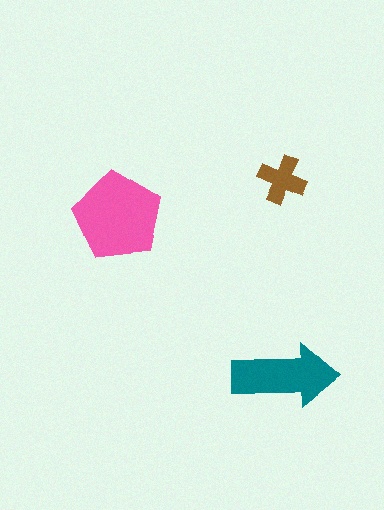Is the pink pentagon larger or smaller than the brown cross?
Larger.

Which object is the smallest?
The brown cross.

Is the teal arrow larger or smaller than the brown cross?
Larger.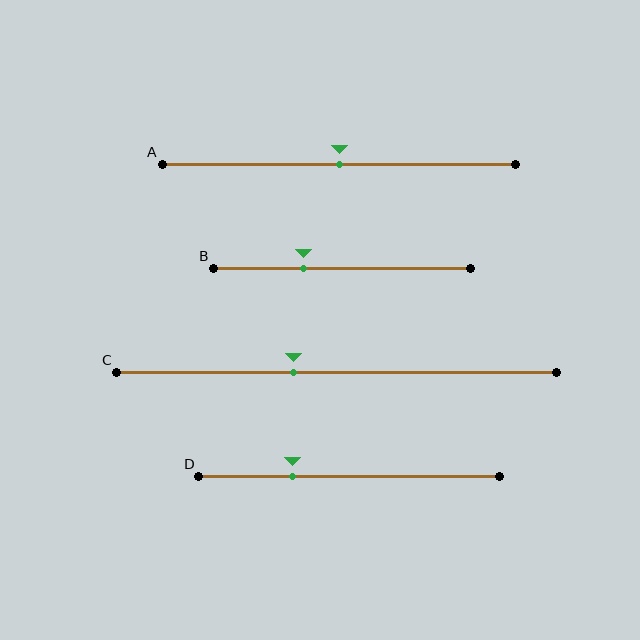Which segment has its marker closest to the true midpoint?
Segment A has its marker closest to the true midpoint.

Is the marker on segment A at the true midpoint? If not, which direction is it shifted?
Yes, the marker on segment A is at the true midpoint.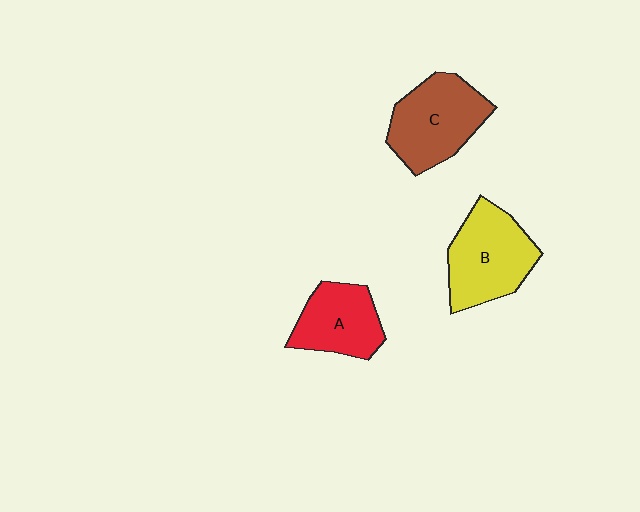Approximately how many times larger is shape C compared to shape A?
Approximately 1.3 times.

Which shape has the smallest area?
Shape A (red).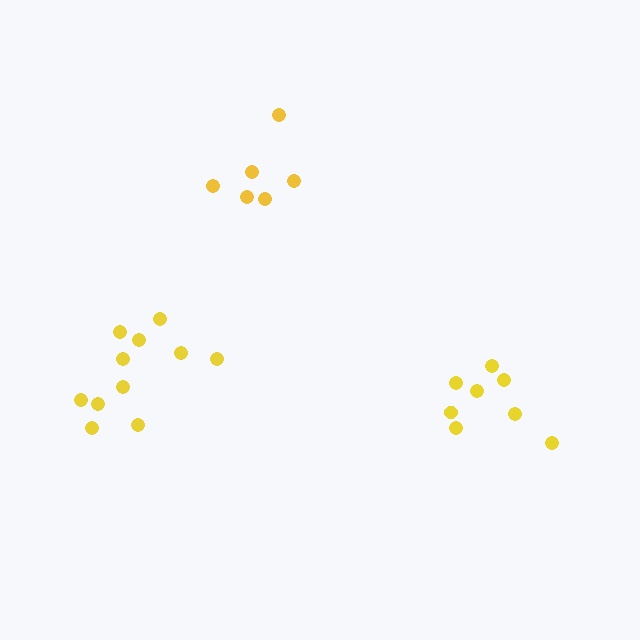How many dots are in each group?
Group 1: 8 dots, Group 2: 6 dots, Group 3: 11 dots (25 total).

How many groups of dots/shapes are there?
There are 3 groups.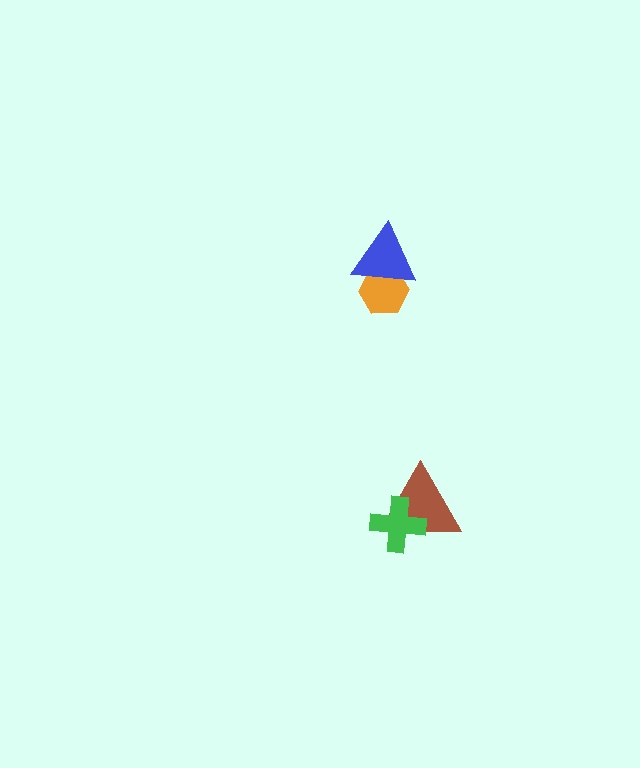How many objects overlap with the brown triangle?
1 object overlaps with the brown triangle.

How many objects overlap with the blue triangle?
1 object overlaps with the blue triangle.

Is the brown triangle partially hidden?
Yes, it is partially covered by another shape.